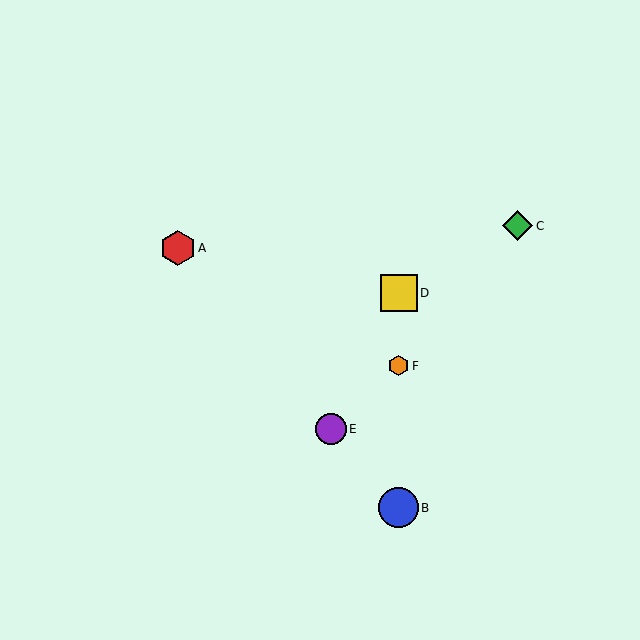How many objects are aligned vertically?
3 objects (B, D, F) are aligned vertically.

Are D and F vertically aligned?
Yes, both are at x≈399.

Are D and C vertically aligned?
No, D is at x≈399 and C is at x≈518.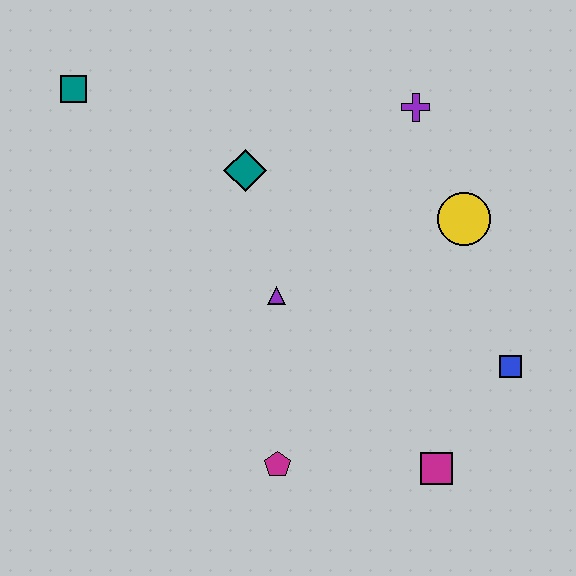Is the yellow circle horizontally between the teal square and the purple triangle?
No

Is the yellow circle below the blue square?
No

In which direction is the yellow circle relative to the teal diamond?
The yellow circle is to the right of the teal diamond.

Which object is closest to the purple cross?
The yellow circle is closest to the purple cross.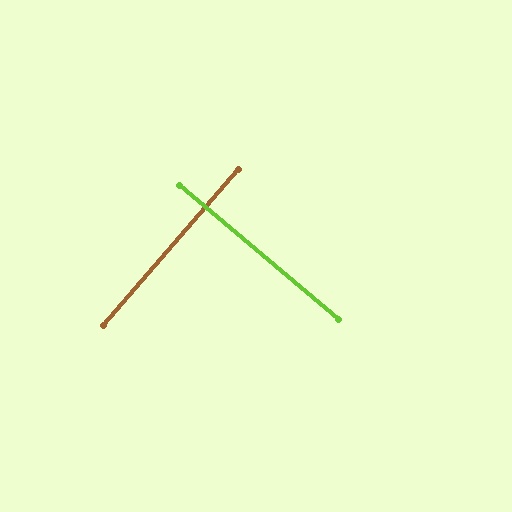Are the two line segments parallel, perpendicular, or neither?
Perpendicular — they meet at approximately 89°.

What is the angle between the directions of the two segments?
Approximately 89 degrees.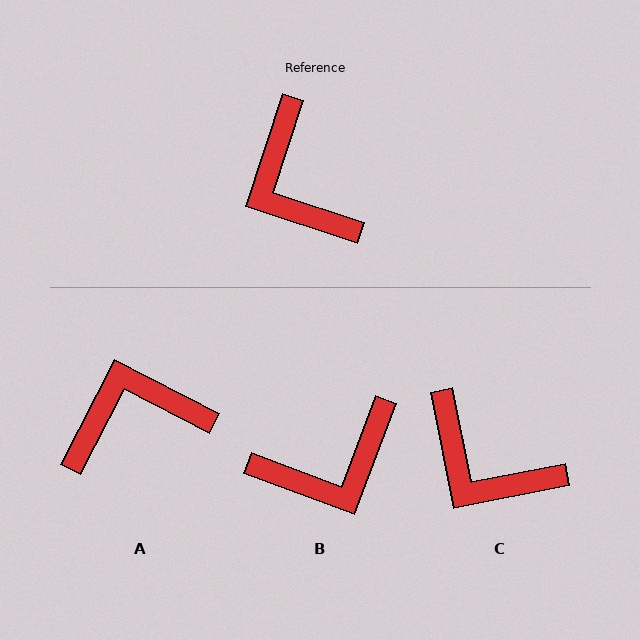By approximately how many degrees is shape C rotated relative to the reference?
Approximately 29 degrees counter-clockwise.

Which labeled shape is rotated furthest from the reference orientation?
A, about 99 degrees away.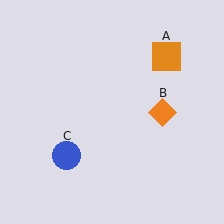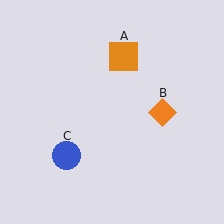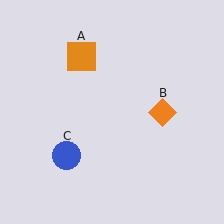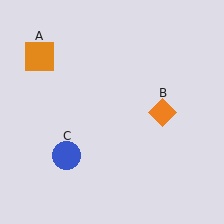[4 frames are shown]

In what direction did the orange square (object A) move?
The orange square (object A) moved left.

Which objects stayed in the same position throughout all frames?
Orange diamond (object B) and blue circle (object C) remained stationary.